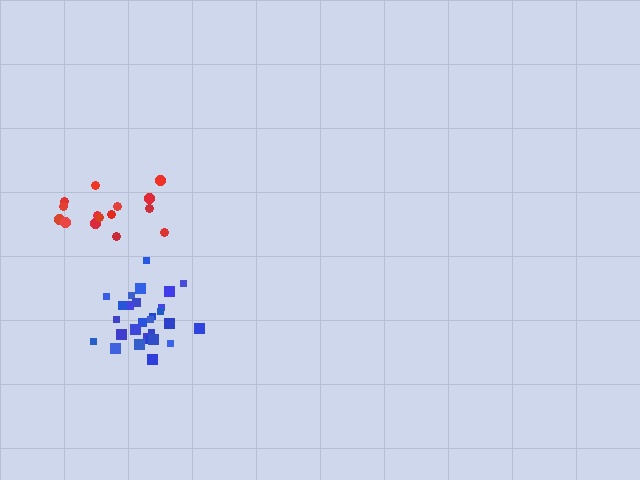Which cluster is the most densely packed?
Blue.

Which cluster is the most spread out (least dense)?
Red.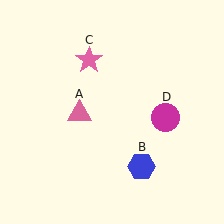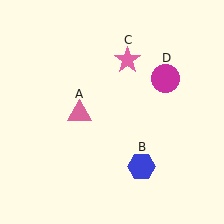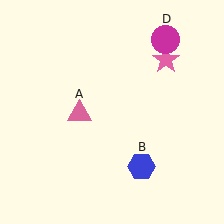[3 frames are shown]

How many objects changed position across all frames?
2 objects changed position: pink star (object C), magenta circle (object D).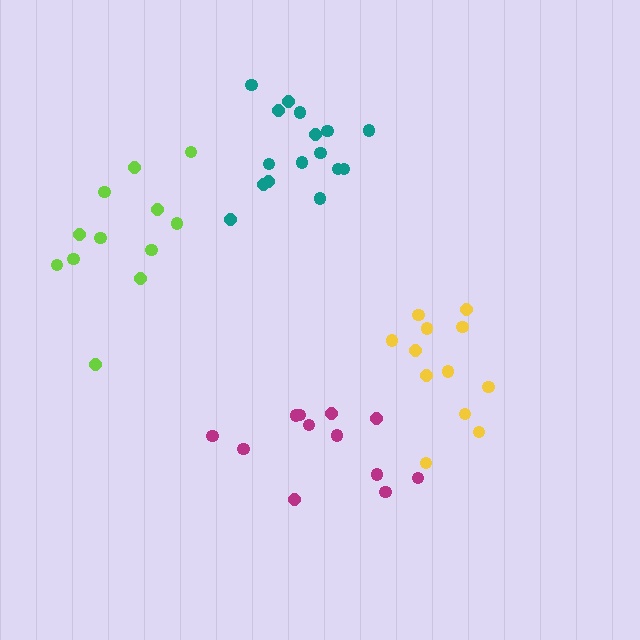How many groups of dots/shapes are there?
There are 4 groups.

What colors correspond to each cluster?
The clusters are colored: magenta, yellow, teal, lime.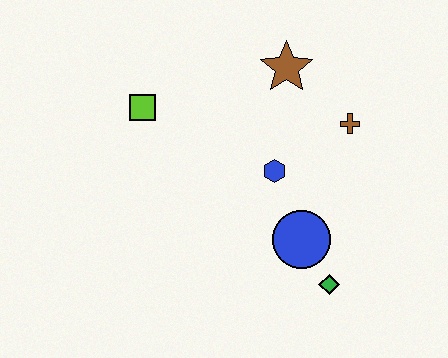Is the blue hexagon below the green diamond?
No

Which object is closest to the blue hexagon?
The blue circle is closest to the blue hexagon.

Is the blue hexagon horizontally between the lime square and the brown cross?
Yes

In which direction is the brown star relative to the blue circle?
The brown star is above the blue circle.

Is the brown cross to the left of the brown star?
No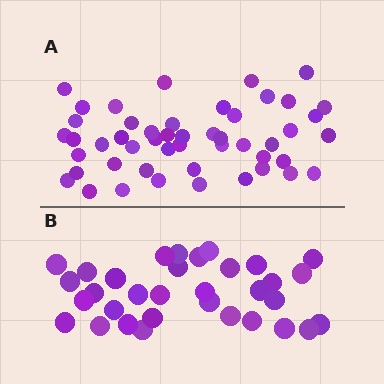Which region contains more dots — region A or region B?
Region A (the top region) has more dots.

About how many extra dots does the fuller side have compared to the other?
Region A has approximately 15 more dots than region B.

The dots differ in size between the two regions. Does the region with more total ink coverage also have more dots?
No. Region B has more total ink coverage because its dots are larger, but region A actually contains more individual dots. Total area can be misleading — the number of items is what matters here.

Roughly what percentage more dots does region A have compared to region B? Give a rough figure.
About 50% more.